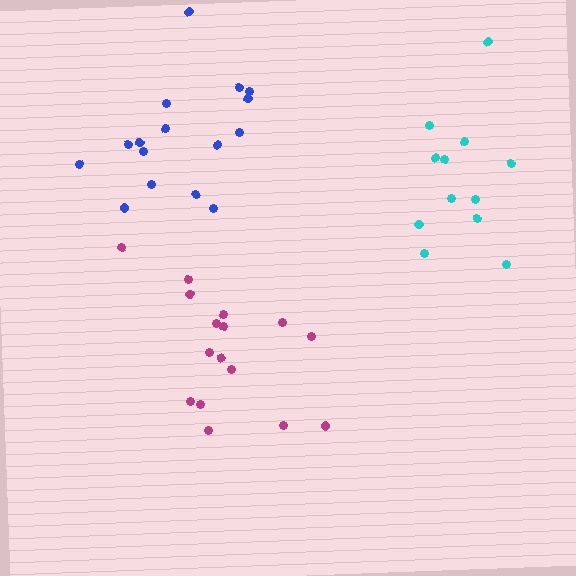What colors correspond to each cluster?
The clusters are colored: cyan, blue, magenta.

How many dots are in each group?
Group 1: 12 dots, Group 2: 16 dots, Group 3: 16 dots (44 total).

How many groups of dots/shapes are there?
There are 3 groups.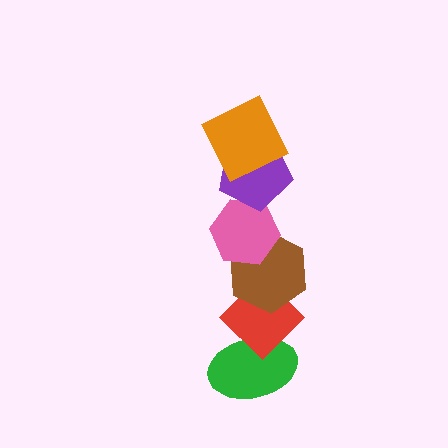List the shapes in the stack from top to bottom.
From top to bottom: the orange square, the purple pentagon, the pink hexagon, the brown hexagon, the red diamond, the green ellipse.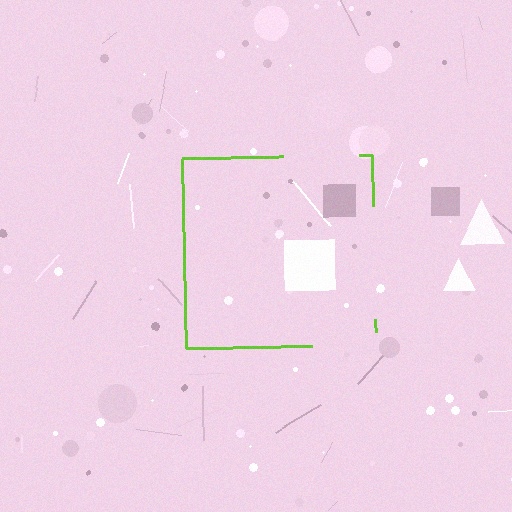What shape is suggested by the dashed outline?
The dashed outline suggests a square.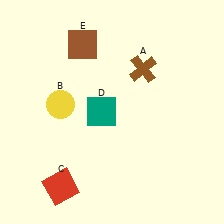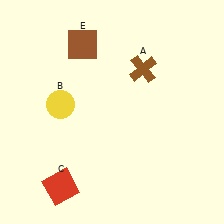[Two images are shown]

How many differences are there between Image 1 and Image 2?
There is 1 difference between the two images.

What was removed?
The teal square (D) was removed in Image 2.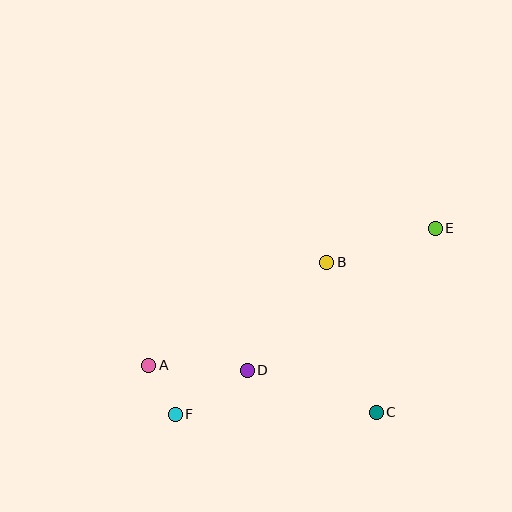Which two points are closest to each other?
Points A and F are closest to each other.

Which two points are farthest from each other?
Points E and F are farthest from each other.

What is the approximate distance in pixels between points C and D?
The distance between C and D is approximately 136 pixels.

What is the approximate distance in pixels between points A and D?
The distance between A and D is approximately 99 pixels.